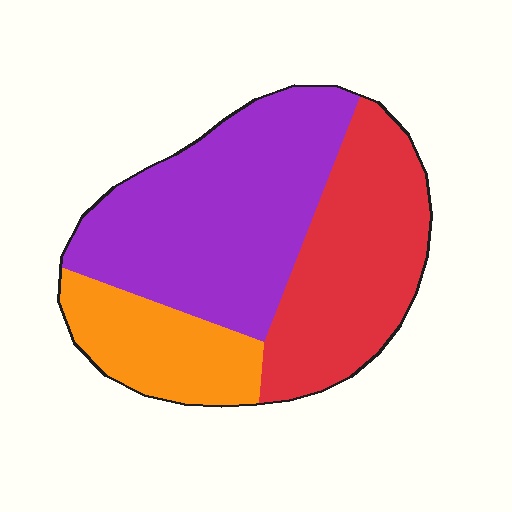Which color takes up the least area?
Orange, at roughly 20%.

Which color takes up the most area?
Purple, at roughly 45%.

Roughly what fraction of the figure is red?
Red takes up about one third (1/3) of the figure.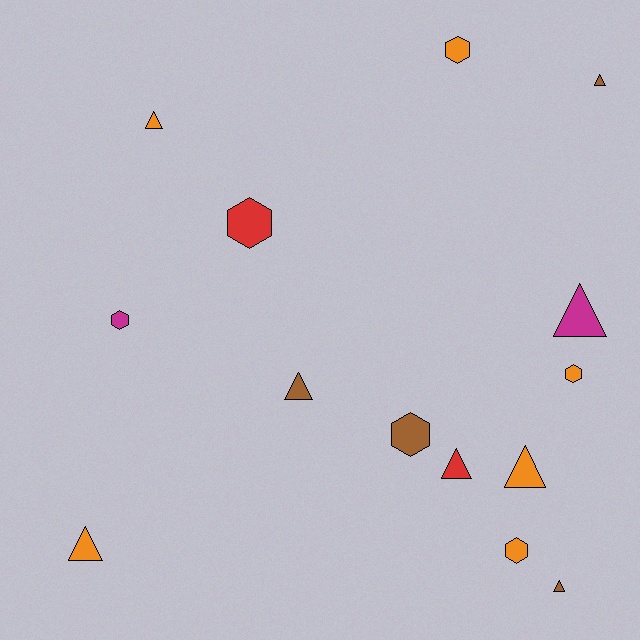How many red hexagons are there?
There is 1 red hexagon.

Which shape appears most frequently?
Triangle, with 8 objects.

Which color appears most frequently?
Orange, with 6 objects.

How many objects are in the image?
There are 14 objects.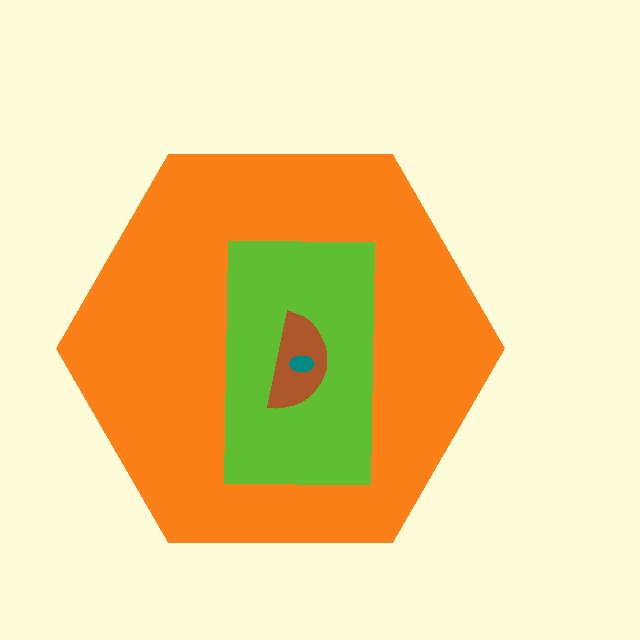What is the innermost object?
The teal ellipse.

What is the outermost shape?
The orange hexagon.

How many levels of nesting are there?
4.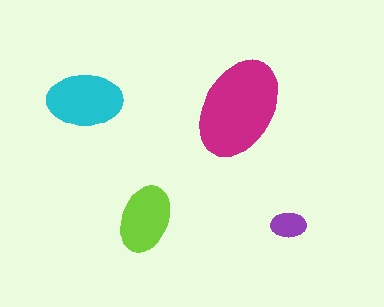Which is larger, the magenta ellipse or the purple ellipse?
The magenta one.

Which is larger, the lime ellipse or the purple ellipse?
The lime one.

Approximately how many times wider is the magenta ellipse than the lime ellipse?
About 1.5 times wider.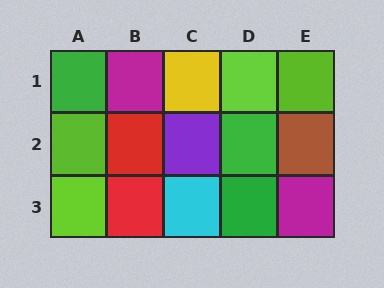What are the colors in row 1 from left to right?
Green, magenta, yellow, lime, lime.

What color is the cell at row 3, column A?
Lime.